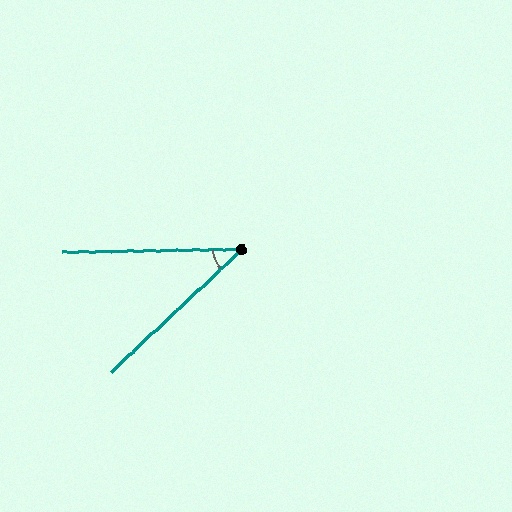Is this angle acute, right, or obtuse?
It is acute.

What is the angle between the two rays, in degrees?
Approximately 42 degrees.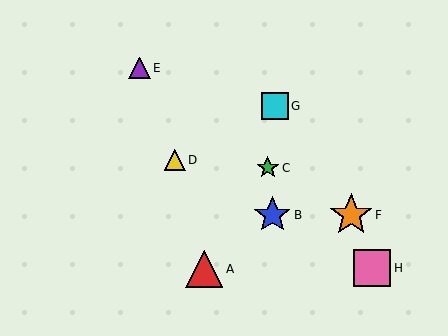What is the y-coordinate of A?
Object A is at y≈269.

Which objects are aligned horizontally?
Objects B, F are aligned horizontally.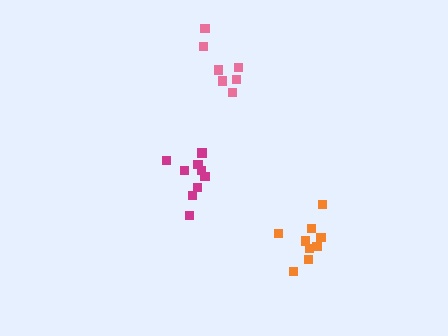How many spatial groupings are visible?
There are 3 spatial groupings.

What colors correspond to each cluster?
The clusters are colored: magenta, orange, pink.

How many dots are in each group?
Group 1: 9 dots, Group 2: 9 dots, Group 3: 7 dots (25 total).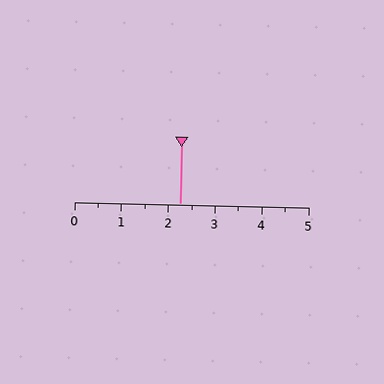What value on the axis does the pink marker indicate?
The marker indicates approximately 2.2.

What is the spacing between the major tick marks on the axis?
The major ticks are spaced 1 apart.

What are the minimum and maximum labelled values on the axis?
The axis runs from 0 to 5.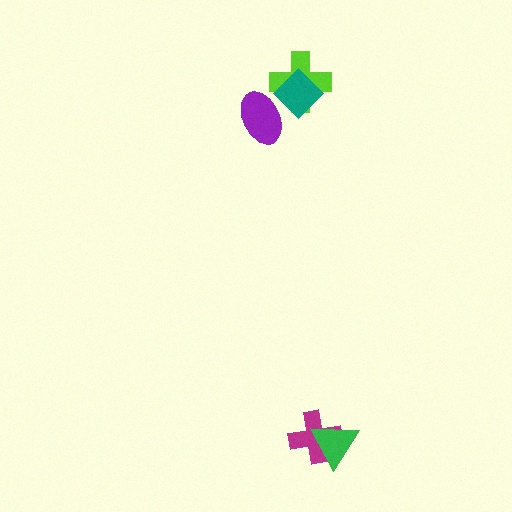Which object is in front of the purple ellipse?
The teal diamond is in front of the purple ellipse.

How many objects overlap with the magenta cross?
1 object overlaps with the magenta cross.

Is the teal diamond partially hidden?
No, no other shape covers it.